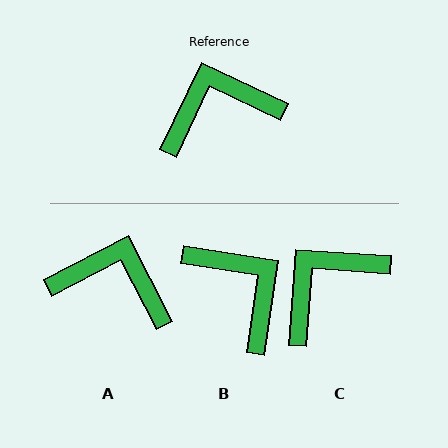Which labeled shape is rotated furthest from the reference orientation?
B, about 73 degrees away.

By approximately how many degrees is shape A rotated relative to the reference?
Approximately 37 degrees clockwise.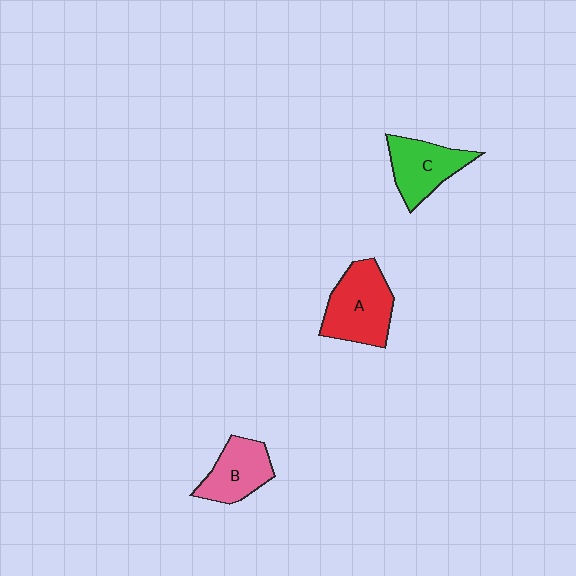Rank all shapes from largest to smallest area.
From largest to smallest: A (red), C (green), B (pink).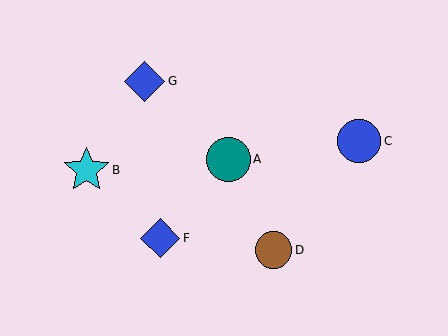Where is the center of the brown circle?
The center of the brown circle is at (273, 250).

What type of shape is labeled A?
Shape A is a teal circle.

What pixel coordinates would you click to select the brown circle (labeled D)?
Click at (273, 250) to select the brown circle D.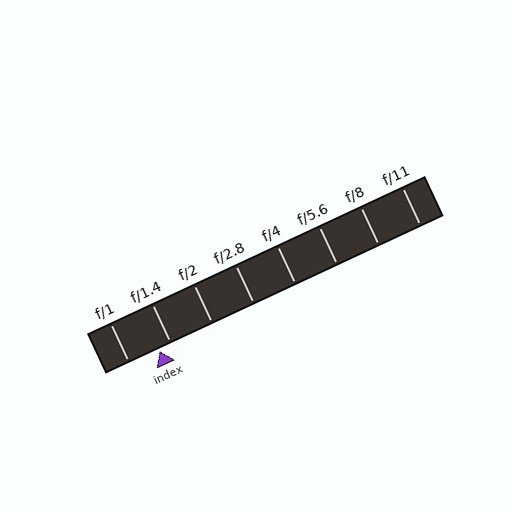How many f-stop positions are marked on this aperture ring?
There are 8 f-stop positions marked.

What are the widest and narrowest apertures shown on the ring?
The widest aperture shown is f/1 and the narrowest is f/11.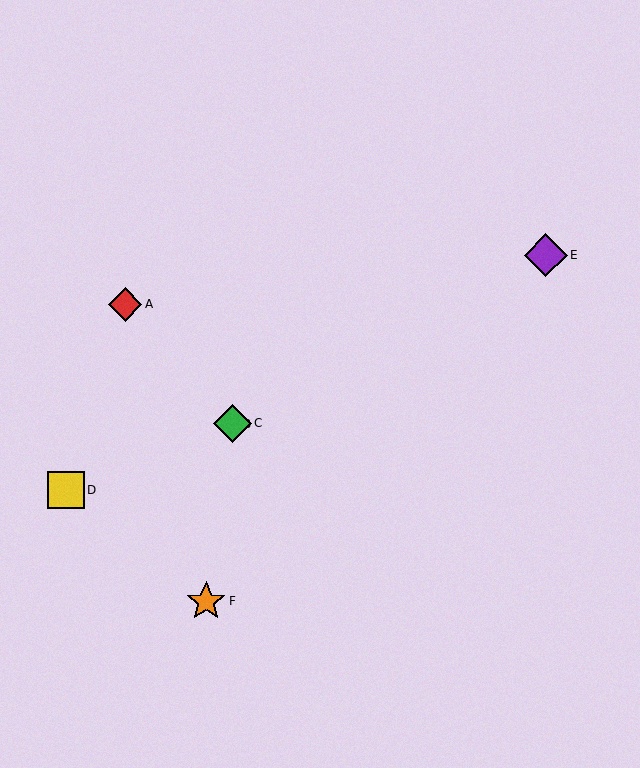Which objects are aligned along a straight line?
Objects B, C, D are aligned along a straight line.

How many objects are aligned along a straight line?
3 objects (B, C, D) are aligned along a straight line.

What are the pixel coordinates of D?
Object D is at (66, 490).